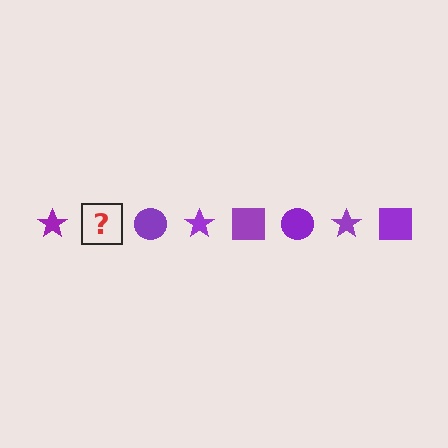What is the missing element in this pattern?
The missing element is a purple square.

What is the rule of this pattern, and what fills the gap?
The rule is that the pattern cycles through star, square, circle shapes in purple. The gap should be filled with a purple square.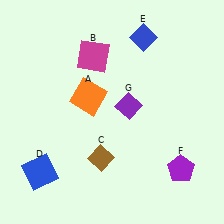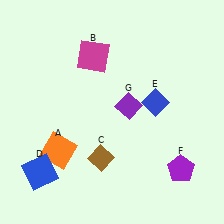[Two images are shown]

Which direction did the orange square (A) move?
The orange square (A) moved down.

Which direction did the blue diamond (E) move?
The blue diamond (E) moved down.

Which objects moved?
The objects that moved are: the orange square (A), the blue diamond (E).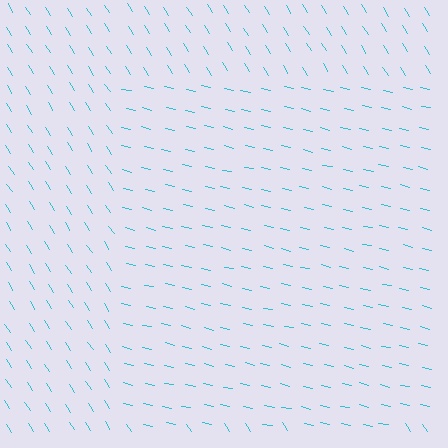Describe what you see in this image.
The image is filled with small cyan line segments. A rectangle region in the image has lines oriented differently from the surrounding lines, creating a visible texture boundary.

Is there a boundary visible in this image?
Yes, there is a texture boundary formed by a change in line orientation.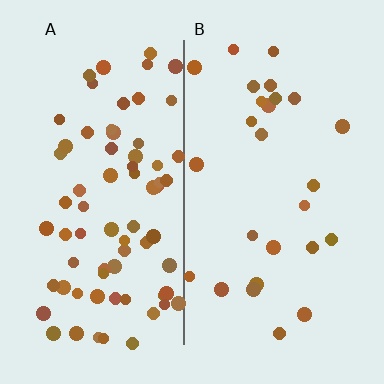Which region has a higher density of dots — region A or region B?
A (the left).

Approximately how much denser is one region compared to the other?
Approximately 2.7× — region A over region B.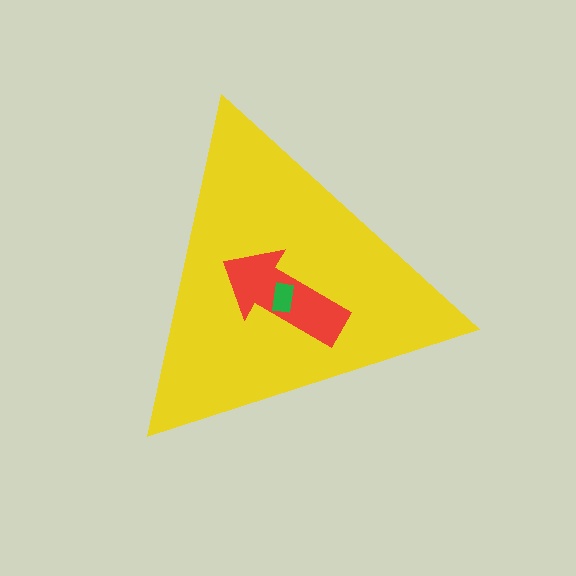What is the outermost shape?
The yellow triangle.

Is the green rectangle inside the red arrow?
Yes.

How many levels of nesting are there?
3.